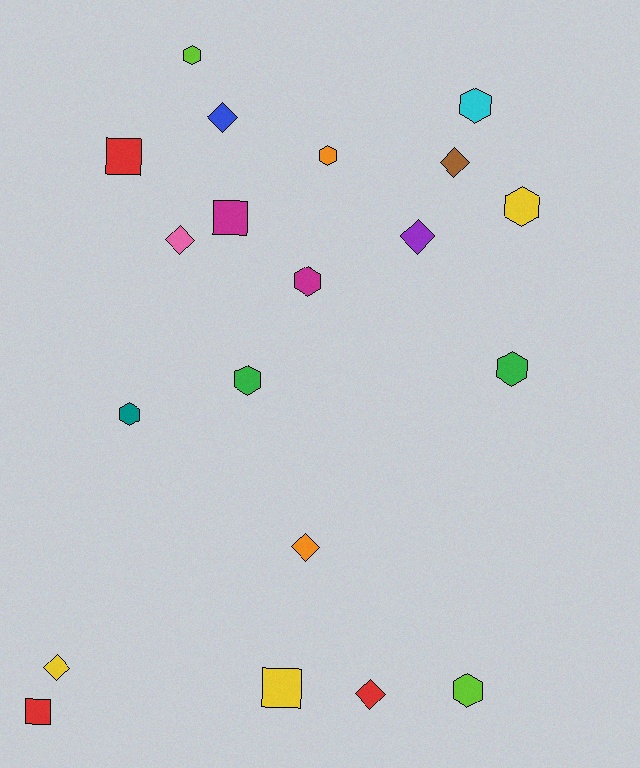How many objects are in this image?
There are 20 objects.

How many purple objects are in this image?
There is 1 purple object.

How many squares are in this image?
There are 4 squares.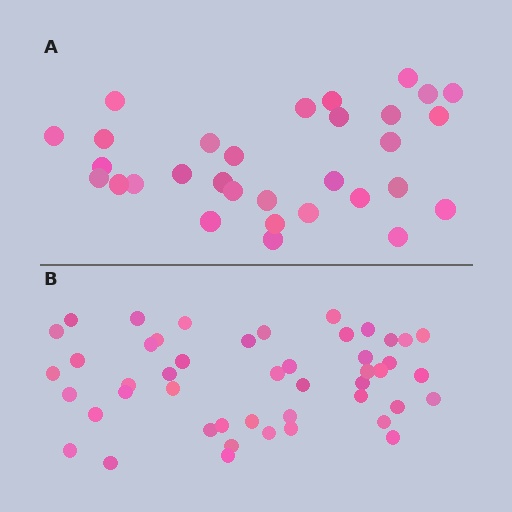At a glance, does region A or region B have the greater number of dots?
Region B (the bottom region) has more dots.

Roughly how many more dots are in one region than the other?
Region B has approximately 15 more dots than region A.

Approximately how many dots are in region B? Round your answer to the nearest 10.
About 50 dots. (The exact count is 47, which rounds to 50.)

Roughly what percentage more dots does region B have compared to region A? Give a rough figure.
About 50% more.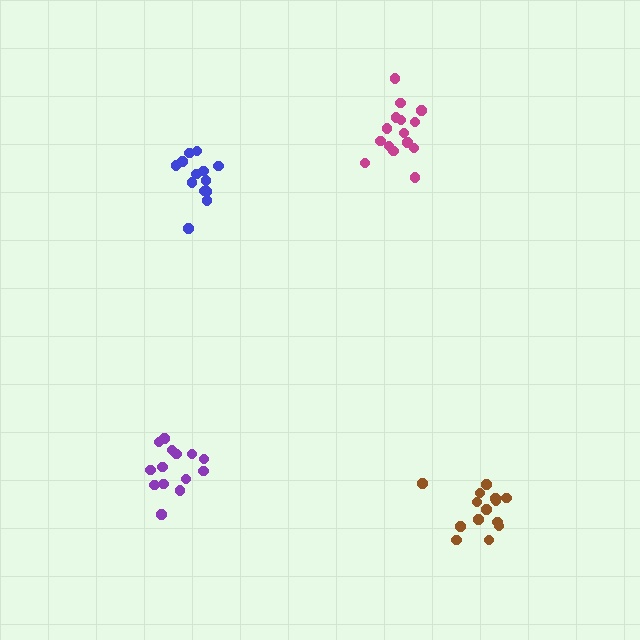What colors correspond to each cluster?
The clusters are colored: blue, magenta, brown, purple.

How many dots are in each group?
Group 1: 13 dots, Group 2: 15 dots, Group 3: 14 dots, Group 4: 14 dots (56 total).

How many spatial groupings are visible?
There are 4 spatial groupings.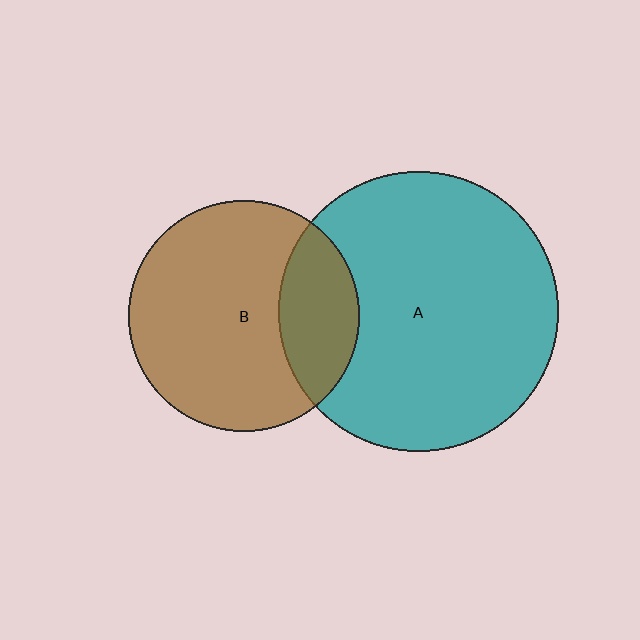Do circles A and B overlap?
Yes.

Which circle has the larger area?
Circle A (teal).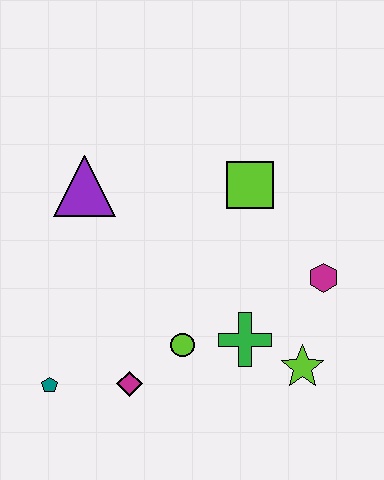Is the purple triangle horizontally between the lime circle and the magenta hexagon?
No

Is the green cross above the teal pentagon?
Yes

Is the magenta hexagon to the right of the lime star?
Yes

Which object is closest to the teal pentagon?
The magenta diamond is closest to the teal pentagon.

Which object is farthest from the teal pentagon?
The magenta hexagon is farthest from the teal pentagon.